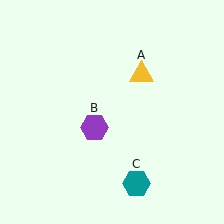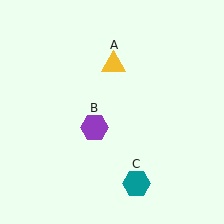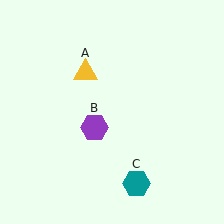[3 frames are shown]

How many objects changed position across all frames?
1 object changed position: yellow triangle (object A).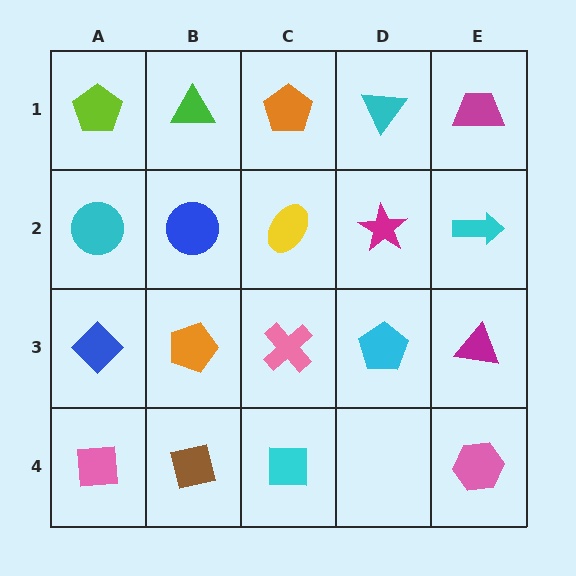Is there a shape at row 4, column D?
No, that cell is empty.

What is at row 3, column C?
A pink cross.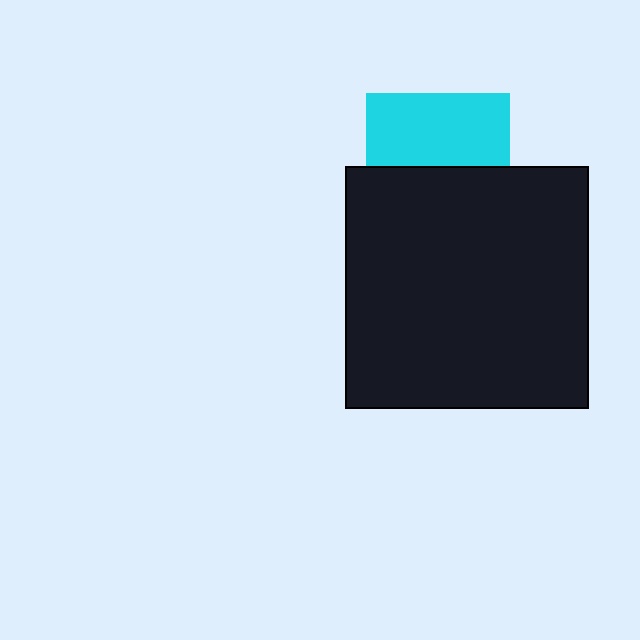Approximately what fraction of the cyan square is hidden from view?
Roughly 50% of the cyan square is hidden behind the black rectangle.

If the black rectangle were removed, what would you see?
You would see the complete cyan square.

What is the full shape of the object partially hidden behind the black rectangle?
The partially hidden object is a cyan square.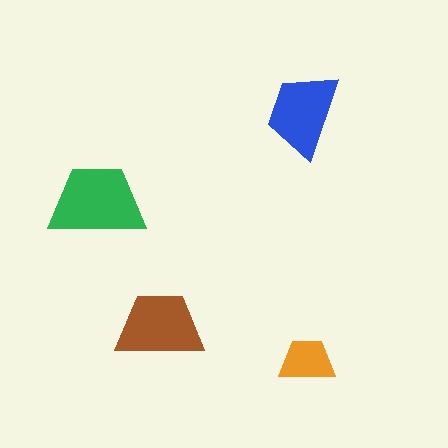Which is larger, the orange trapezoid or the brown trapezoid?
The brown one.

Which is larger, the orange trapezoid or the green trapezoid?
The green one.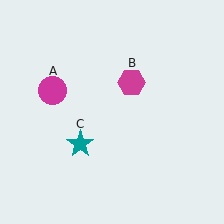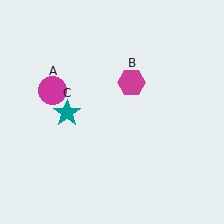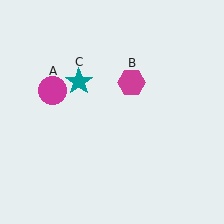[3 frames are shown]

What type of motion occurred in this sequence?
The teal star (object C) rotated clockwise around the center of the scene.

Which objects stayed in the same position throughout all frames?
Magenta circle (object A) and magenta hexagon (object B) remained stationary.